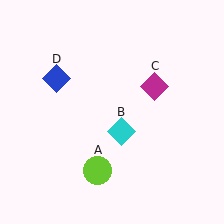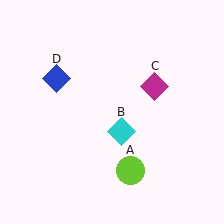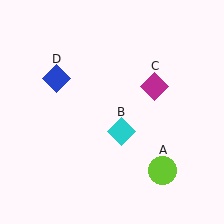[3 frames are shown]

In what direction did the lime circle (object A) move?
The lime circle (object A) moved right.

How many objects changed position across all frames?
1 object changed position: lime circle (object A).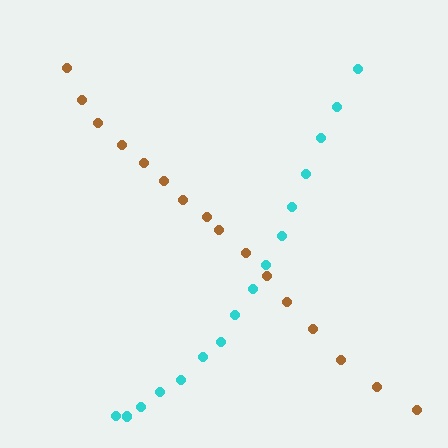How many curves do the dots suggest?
There are 2 distinct paths.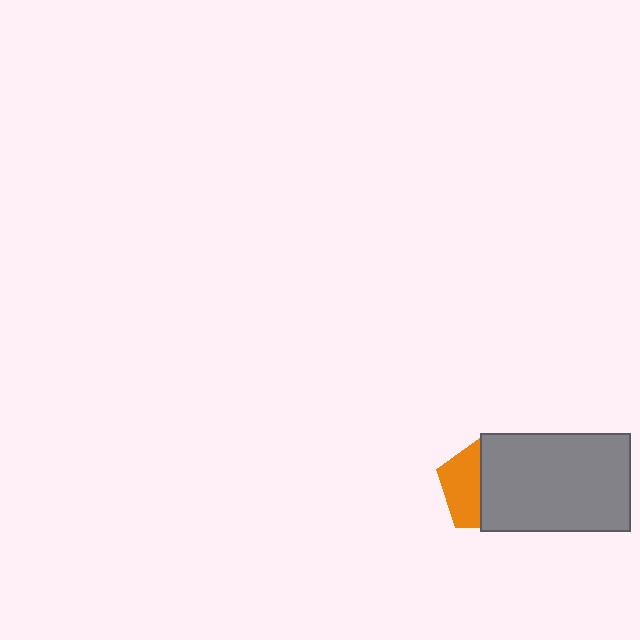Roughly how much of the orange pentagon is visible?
A small part of it is visible (roughly 41%).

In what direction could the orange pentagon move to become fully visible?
The orange pentagon could move left. That would shift it out from behind the gray rectangle entirely.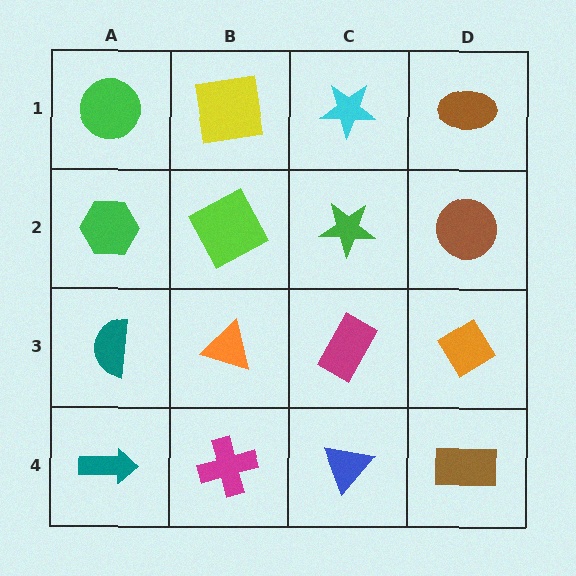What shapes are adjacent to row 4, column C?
A magenta rectangle (row 3, column C), a magenta cross (row 4, column B), a brown rectangle (row 4, column D).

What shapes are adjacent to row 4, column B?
An orange triangle (row 3, column B), a teal arrow (row 4, column A), a blue triangle (row 4, column C).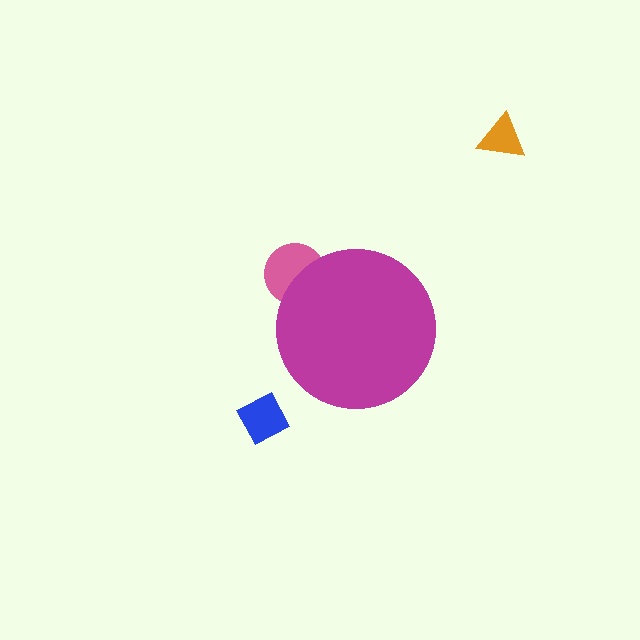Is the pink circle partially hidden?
Yes, the pink circle is partially hidden behind the magenta circle.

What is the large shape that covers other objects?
A magenta circle.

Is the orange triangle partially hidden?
No, the orange triangle is fully visible.